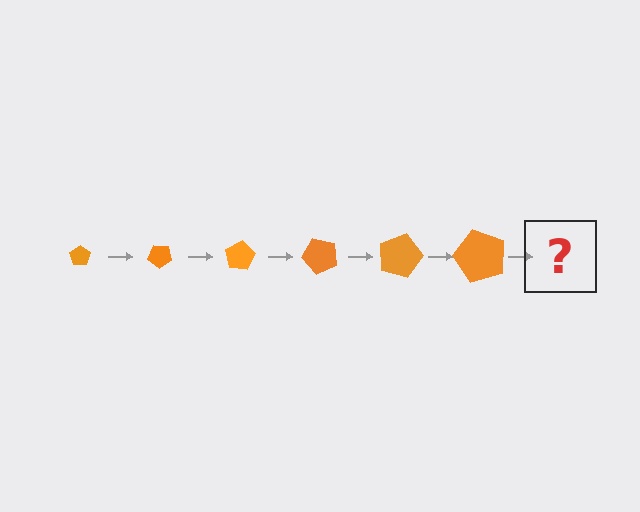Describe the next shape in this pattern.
It should be a pentagon, larger than the previous one and rotated 240 degrees from the start.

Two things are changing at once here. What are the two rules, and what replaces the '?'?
The two rules are that the pentagon grows larger each step and it rotates 40 degrees each step. The '?' should be a pentagon, larger than the previous one and rotated 240 degrees from the start.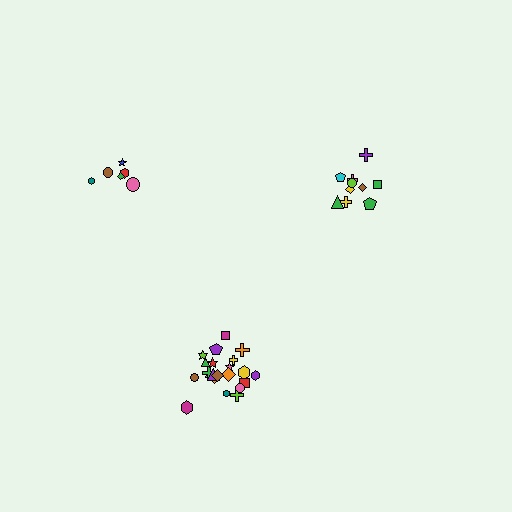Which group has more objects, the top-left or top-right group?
The top-right group.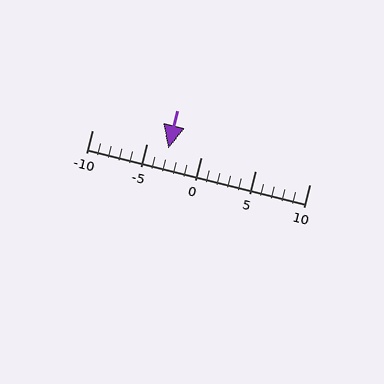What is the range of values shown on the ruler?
The ruler shows values from -10 to 10.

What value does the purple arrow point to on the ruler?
The purple arrow points to approximately -3.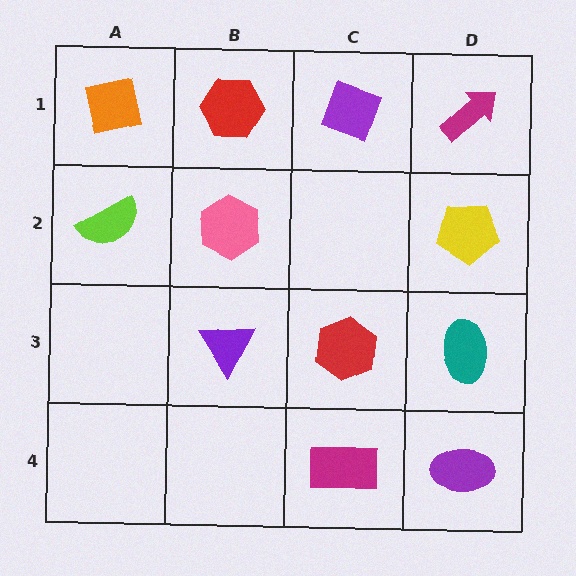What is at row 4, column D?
A purple ellipse.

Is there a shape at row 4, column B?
No, that cell is empty.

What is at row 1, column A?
An orange square.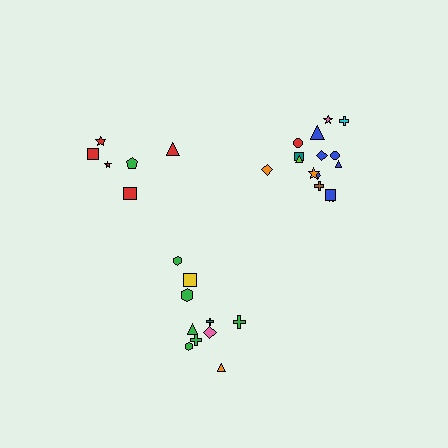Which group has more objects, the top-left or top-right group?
The top-right group.